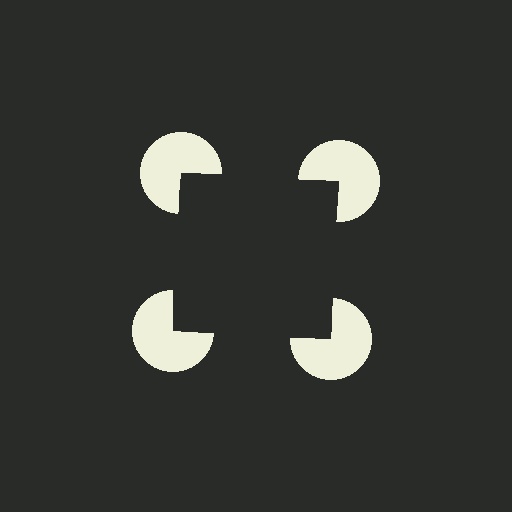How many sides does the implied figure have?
4 sides.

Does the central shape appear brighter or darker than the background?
It typically appears slightly darker than the background, even though no actual brightness change is drawn.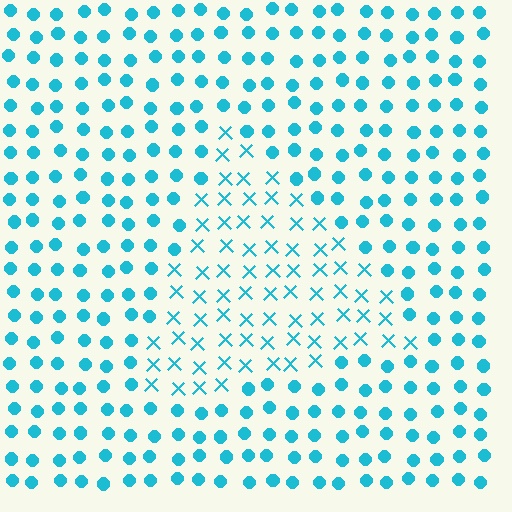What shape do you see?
I see a triangle.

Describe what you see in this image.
The image is filled with small cyan elements arranged in a uniform grid. A triangle-shaped region contains X marks, while the surrounding area contains circles. The boundary is defined purely by the change in element shape.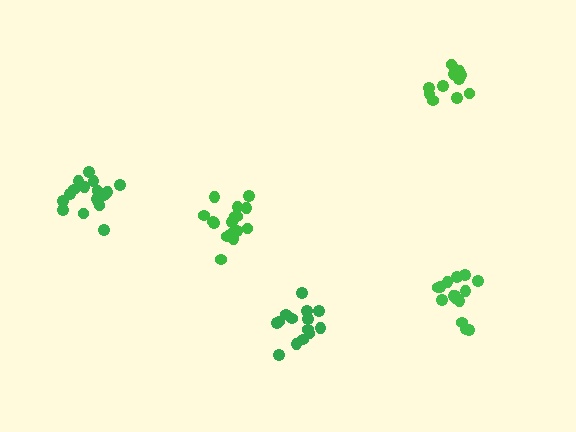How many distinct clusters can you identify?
There are 5 distinct clusters.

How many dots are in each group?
Group 1: 14 dots, Group 2: 17 dots, Group 3: 15 dots, Group 4: 12 dots, Group 5: 17 dots (75 total).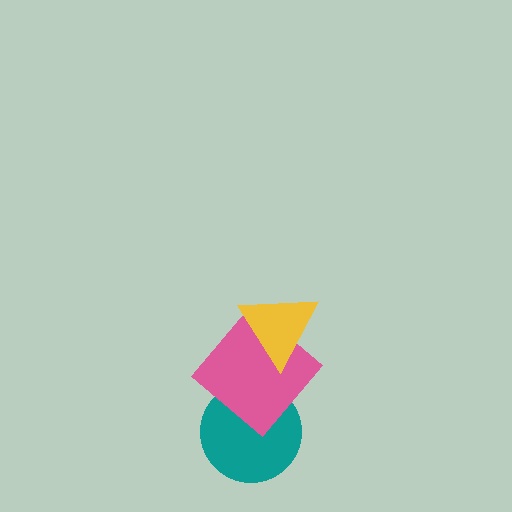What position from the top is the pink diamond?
The pink diamond is 2nd from the top.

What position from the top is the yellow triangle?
The yellow triangle is 1st from the top.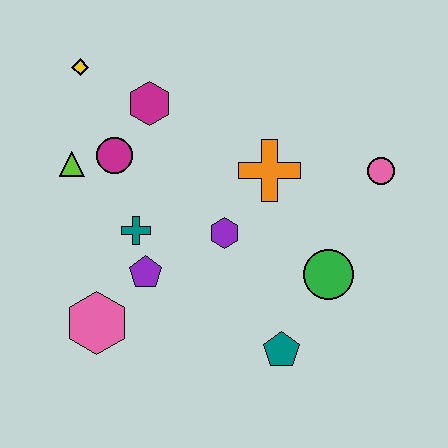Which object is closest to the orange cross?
The purple hexagon is closest to the orange cross.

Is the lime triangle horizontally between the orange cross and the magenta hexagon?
No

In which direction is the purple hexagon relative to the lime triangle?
The purple hexagon is to the right of the lime triangle.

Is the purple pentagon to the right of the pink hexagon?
Yes